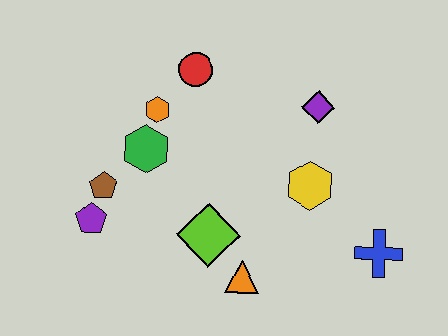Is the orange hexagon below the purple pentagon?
No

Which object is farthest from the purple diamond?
The purple pentagon is farthest from the purple diamond.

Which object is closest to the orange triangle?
The lime diamond is closest to the orange triangle.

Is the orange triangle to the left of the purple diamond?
Yes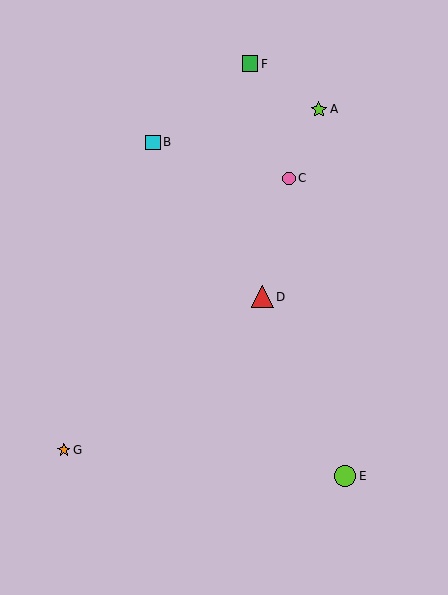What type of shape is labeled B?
Shape B is a cyan square.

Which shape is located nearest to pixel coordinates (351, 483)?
The lime circle (labeled E) at (345, 476) is nearest to that location.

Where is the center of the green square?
The center of the green square is at (250, 64).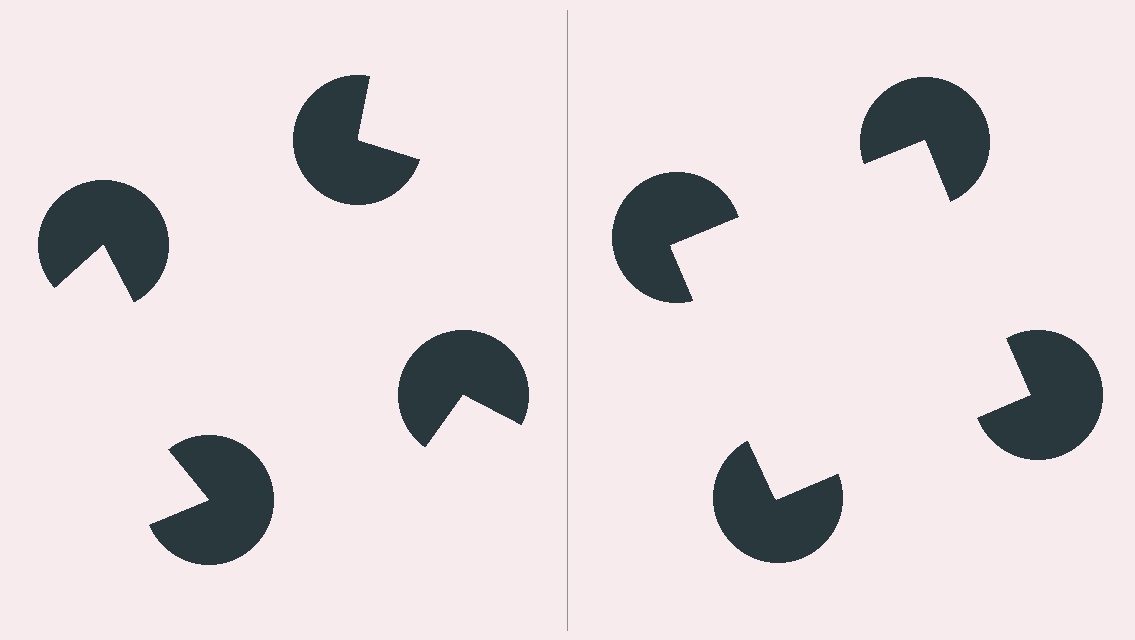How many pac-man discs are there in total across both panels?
8 — 4 on each side.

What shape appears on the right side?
An illusory square.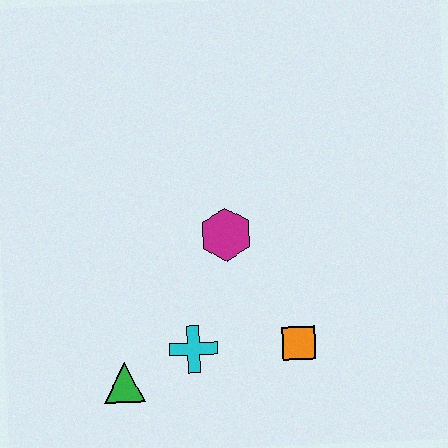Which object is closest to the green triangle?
The cyan cross is closest to the green triangle.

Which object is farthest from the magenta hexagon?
The green triangle is farthest from the magenta hexagon.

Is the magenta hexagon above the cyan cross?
Yes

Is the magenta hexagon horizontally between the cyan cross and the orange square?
Yes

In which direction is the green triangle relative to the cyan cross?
The green triangle is to the left of the cyan cross.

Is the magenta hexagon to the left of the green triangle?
No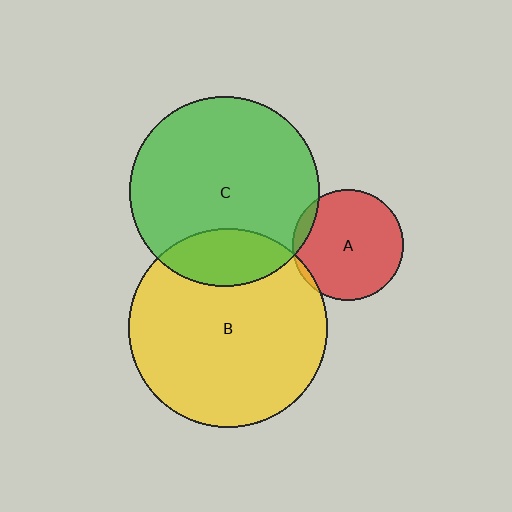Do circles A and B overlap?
Yes.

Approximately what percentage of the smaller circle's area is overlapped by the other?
Approximately 5%.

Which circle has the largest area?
Circle B (yellow).